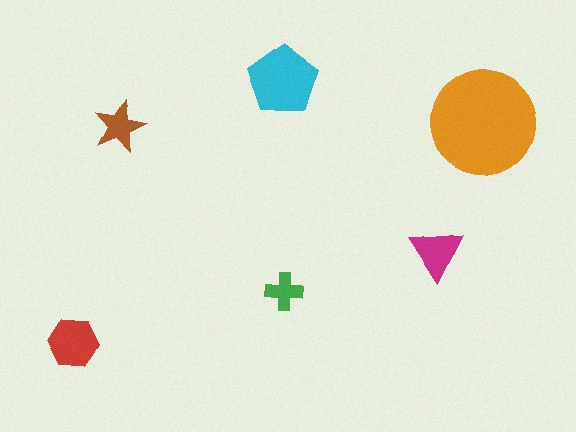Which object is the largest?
The orange circle.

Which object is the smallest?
The green cross.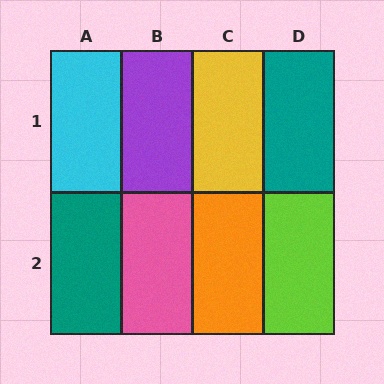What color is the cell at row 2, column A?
Teal.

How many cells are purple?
1 cell is purple.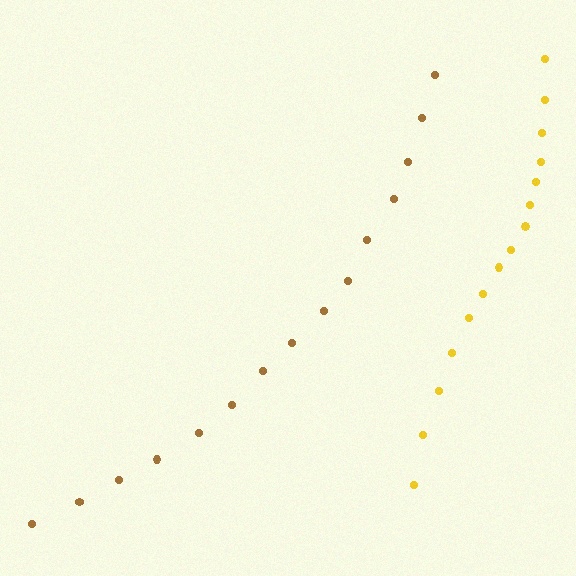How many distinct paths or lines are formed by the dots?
There are 2 distinct paths.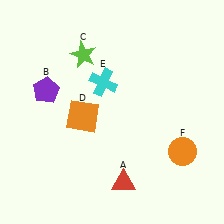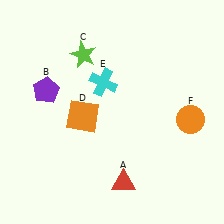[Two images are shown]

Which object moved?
The orange circle (F) moved up.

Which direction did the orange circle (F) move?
The orange circle (F) moved up.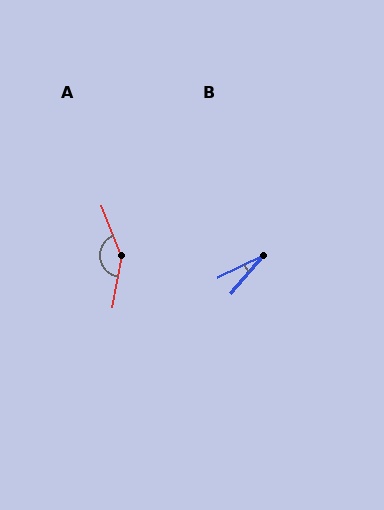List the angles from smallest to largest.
B (24°), A (147°).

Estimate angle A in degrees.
Approximately 147 degrees.